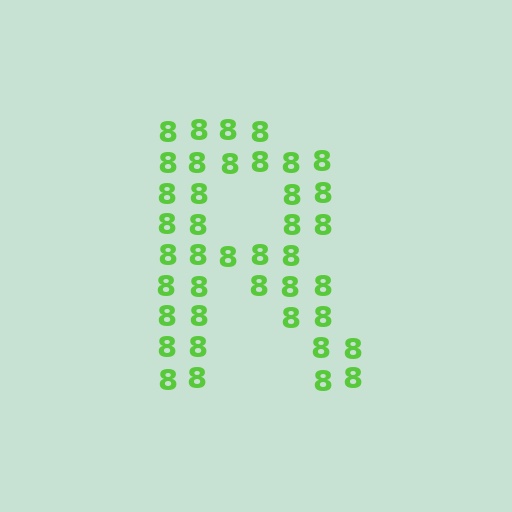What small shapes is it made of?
It is made of small digit 8's.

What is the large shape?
The large shape is the letter R.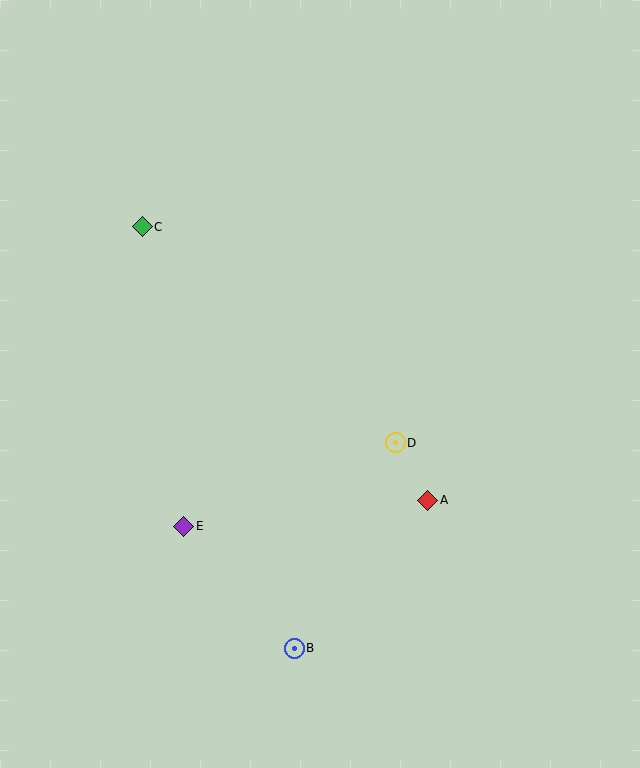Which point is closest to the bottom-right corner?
Point A is closest to the bottom-right corner.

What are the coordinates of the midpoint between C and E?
The midpoint between C and E is at (163, 377).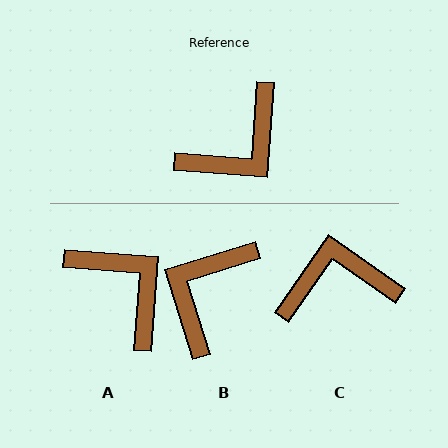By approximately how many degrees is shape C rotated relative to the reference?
Approximately 149 degrees counter-clockwise.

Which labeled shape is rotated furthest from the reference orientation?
B, about 158 degrees away.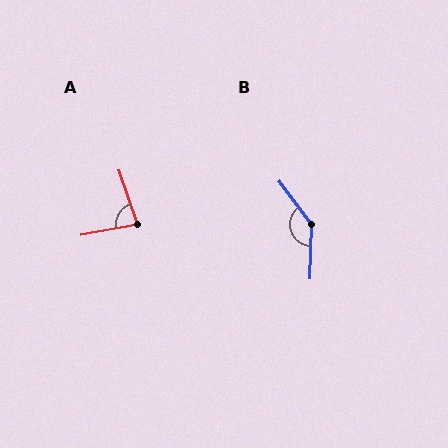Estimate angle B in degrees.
Approximately 141 degrees.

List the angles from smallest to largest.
A (82°), B (141°).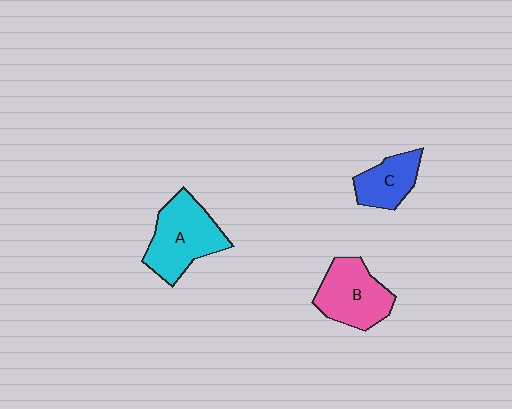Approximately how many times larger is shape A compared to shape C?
Approximately 1.7 times.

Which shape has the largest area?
Shape A (cyan).